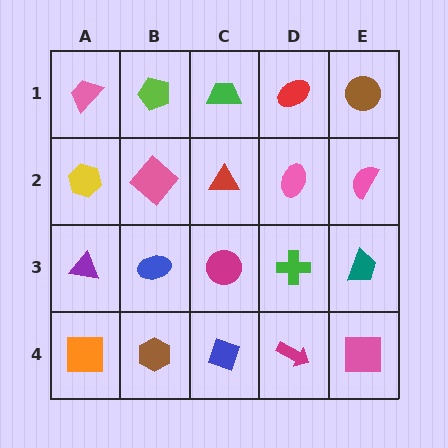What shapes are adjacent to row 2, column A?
A pink trapezoid (row 1, column A), a purple triangle (row 3, column A), a pink diamond (row 2, column B).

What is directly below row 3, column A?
An orange square.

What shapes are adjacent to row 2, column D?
A red ellipse (row 1, column D), a green cross (row 3, column D), a red triangle (row 2, column C), a pink semicircle (row 2, column E).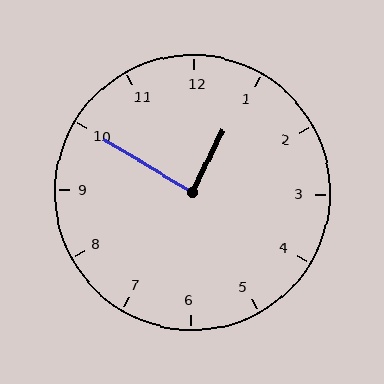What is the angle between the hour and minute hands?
Approximately 85 degrees.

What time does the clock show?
12:50.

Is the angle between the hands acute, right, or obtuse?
It is right.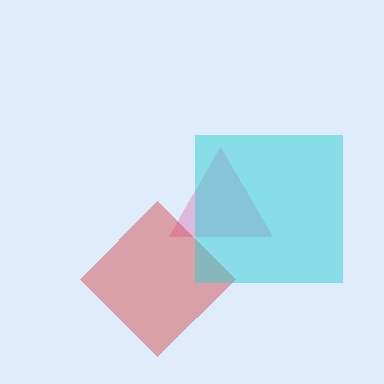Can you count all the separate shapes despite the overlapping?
Yes, there are 3 separate shapes.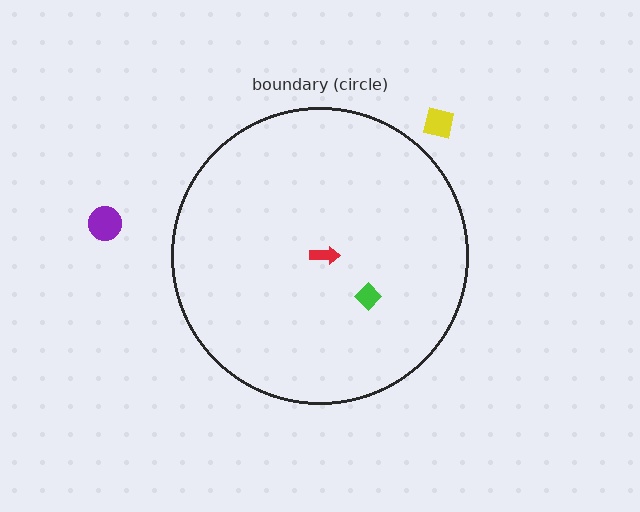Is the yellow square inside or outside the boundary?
Outside.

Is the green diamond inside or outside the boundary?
Inside.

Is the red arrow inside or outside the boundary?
Inside.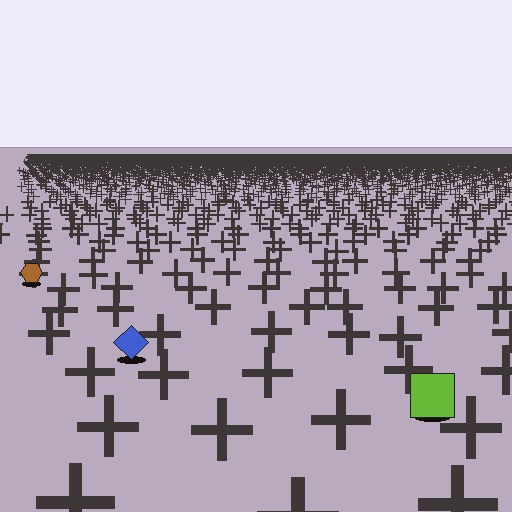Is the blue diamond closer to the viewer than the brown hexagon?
Yes. The blue diamond is closer — you can tell from the texture gradient: the ground texture is coarser near it.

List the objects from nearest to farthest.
From nearest to farthest: the lime square, the blue diamond, the brown hexagon.